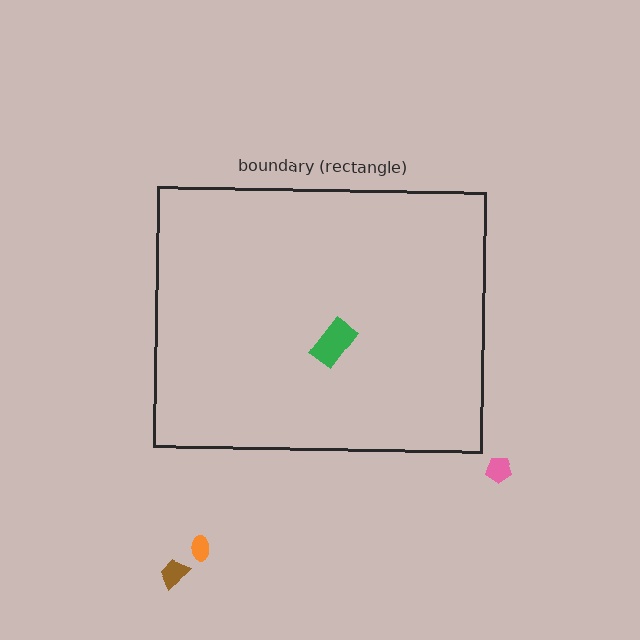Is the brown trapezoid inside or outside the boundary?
Outside.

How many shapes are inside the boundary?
1 inside, 3 outside.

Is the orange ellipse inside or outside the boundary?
Outside.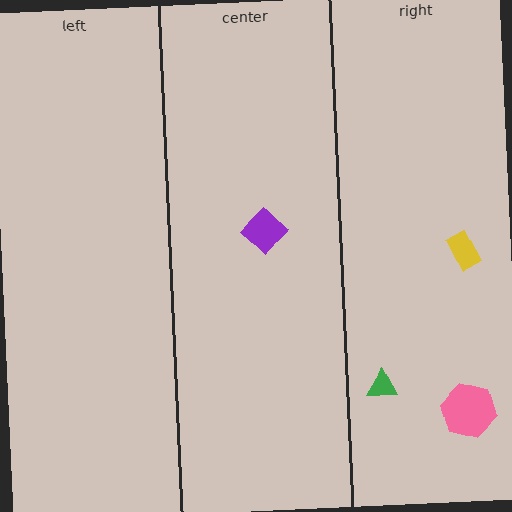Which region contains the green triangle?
The right region.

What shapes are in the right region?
The pink hexagon, the yellow rectangle, the green triangle.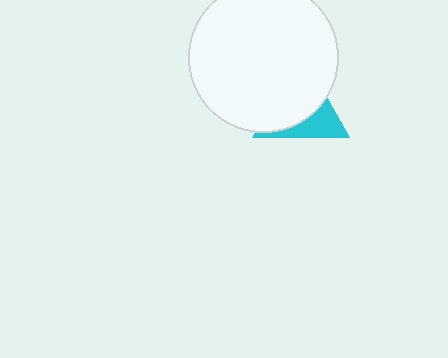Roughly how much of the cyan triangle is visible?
A small part of it is visible (roughly 34%).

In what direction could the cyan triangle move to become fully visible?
The cyan triangle could move toward the lower-right. That would shift it out from behind the white circle entirely.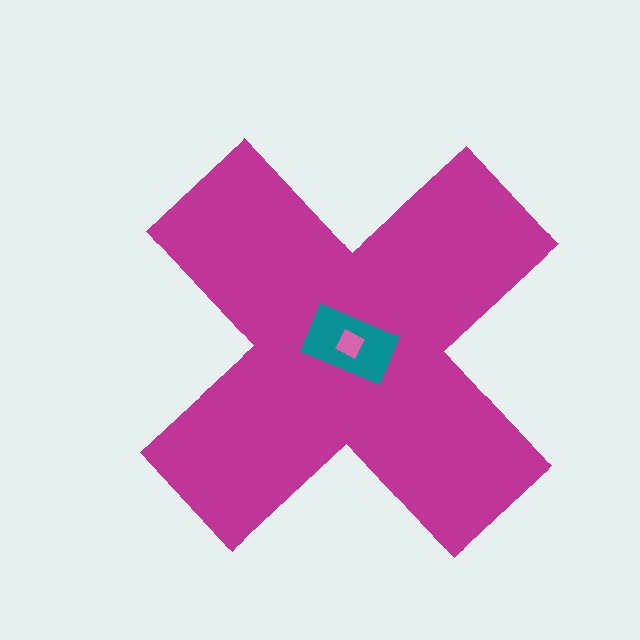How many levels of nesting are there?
3.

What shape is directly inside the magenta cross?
The teal rectangle.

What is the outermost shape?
The magenta cross.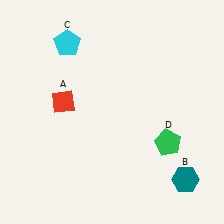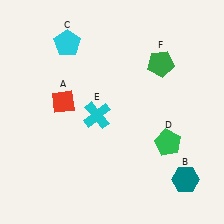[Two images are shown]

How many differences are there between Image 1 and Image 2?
There are 2 differences between the two images.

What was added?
A cyan cross (E), a green pentagon (F) were added in Image 2.